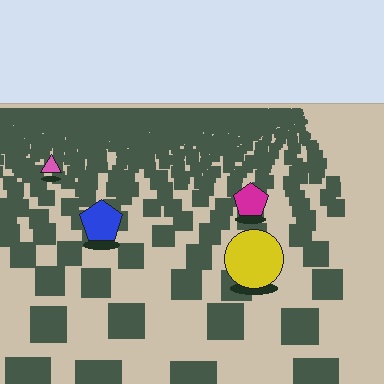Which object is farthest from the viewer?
The pink triangle is farthest from the viewer. It appears smaller and the ground texture around it is denser.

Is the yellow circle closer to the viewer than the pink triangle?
Yes. The yellow circle is closer — you can tell from the texture gradient: the ground texture is coarser near it.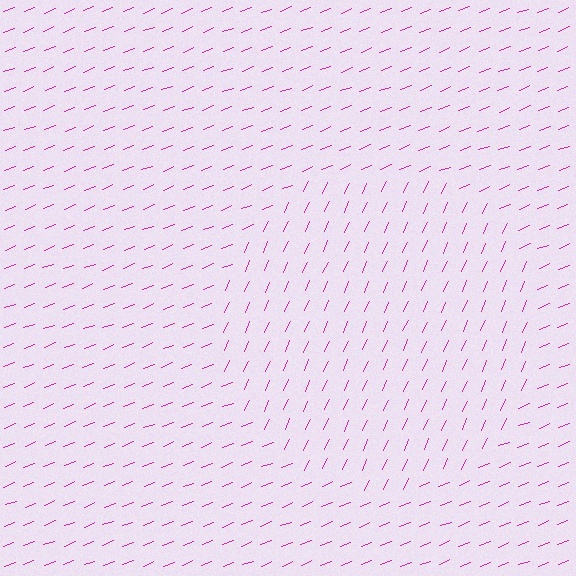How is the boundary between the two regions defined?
The boundary is defined purely by a change in line orientation (approximately 45 degrees difference). All lines are the same color and thickness.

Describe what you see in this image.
The image is filled with small magenta line segments. A circle region in the image has lines oriented differently from the surrounding lines, creating a visible texture boundary.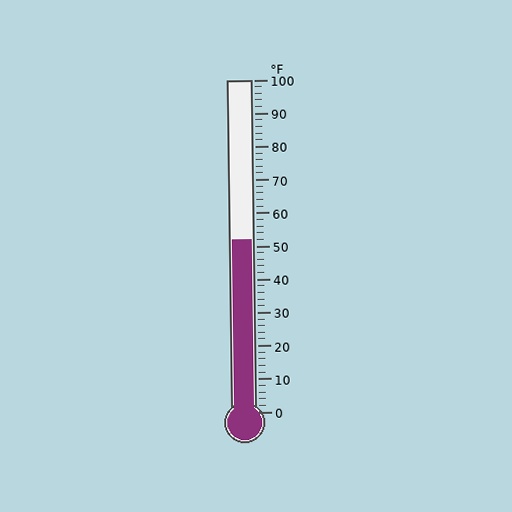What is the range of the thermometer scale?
The thermometer scale ranges from 0°F to 100°F.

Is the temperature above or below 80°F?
The temperature is below 80°F.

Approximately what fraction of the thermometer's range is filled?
The thermometer is filled to approximately 50% of its range.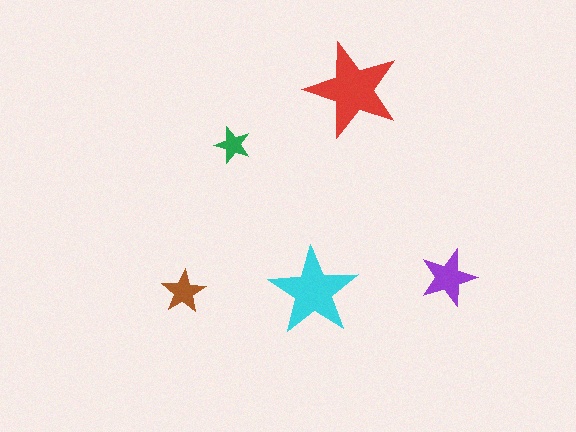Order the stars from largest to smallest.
the red one, the cyan one, the purple one, the brown one, the green one.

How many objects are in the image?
There are 5 objects in the image.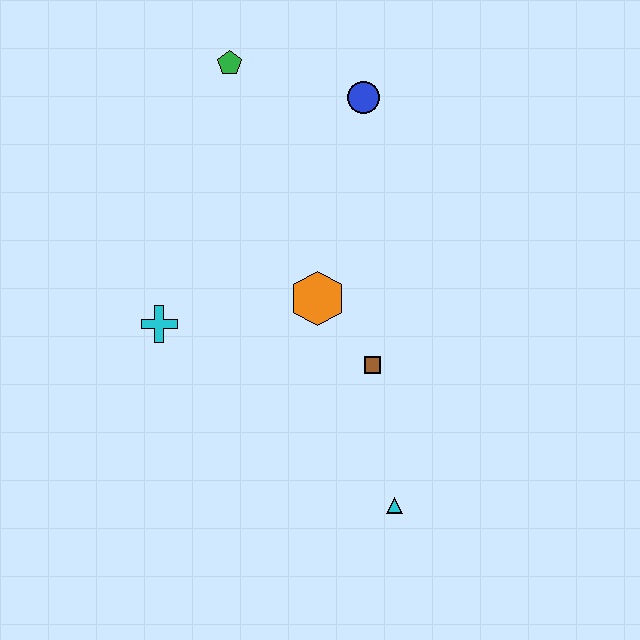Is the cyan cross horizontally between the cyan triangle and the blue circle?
No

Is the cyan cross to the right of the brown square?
No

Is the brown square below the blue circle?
Yes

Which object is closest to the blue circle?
The green pentagon is closest to the blue circle.